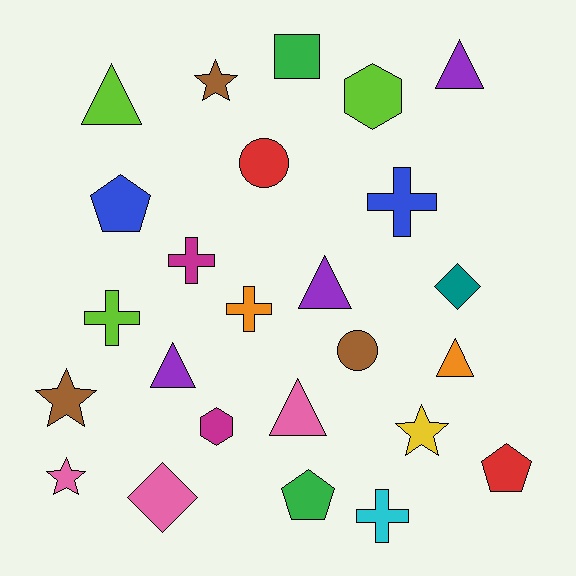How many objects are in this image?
There are 25 objects.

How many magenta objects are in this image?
There are 2 magenta objects.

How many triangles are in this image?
There are 6 triangles.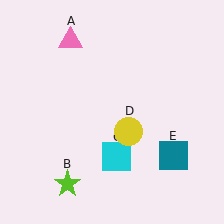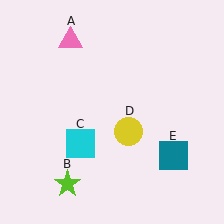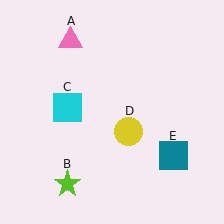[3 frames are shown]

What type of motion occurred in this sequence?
The cyan square (object C) rotated clockwise around the center of the scene.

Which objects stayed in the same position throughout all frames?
Pink triangle (object A) and lime star (object B) and yellow circle (object D) and teal square (object E) remained stationary.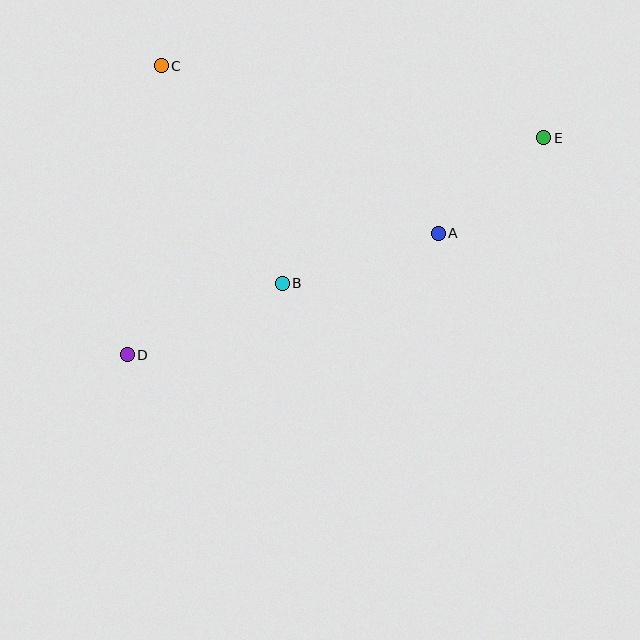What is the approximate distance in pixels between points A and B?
The distance between A and B is approximately 163 pixels.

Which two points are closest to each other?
Points A and E are closest to each other.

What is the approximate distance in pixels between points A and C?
The distance between A and C is approximately 323 pixels.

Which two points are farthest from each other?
Points D and E are farthest from each other.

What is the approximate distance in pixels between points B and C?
The distance between B and C is approximately 249 pixels.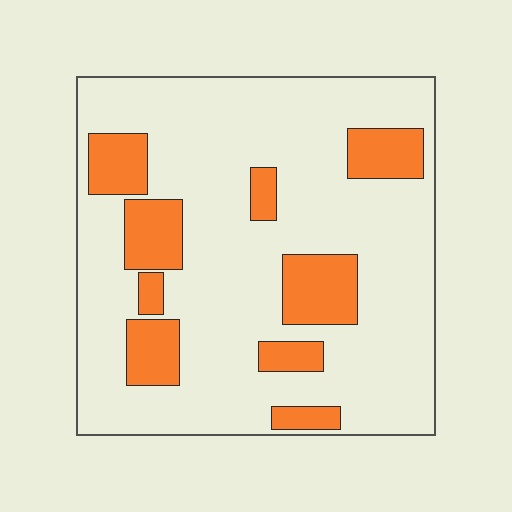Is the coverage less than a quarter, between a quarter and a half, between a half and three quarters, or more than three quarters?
Less than a quarter.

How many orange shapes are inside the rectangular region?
9.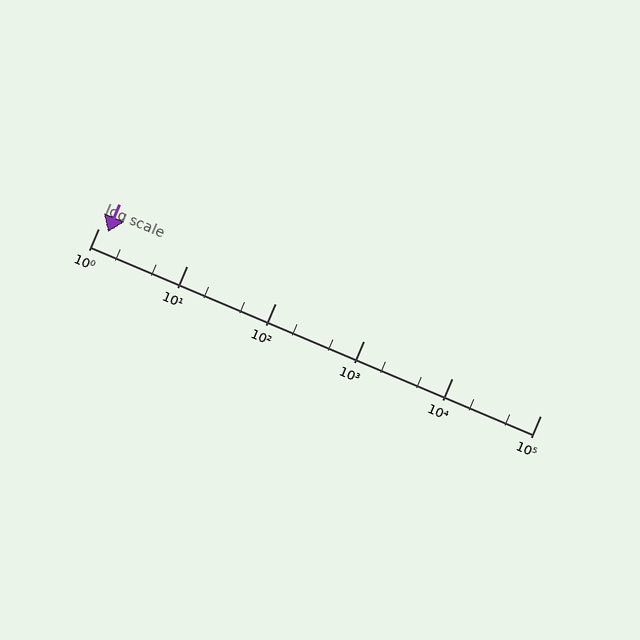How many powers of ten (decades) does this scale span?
The scale spans 5 decades, from 1 to 100000.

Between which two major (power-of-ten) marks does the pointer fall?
The pointer is between 1 and 10.